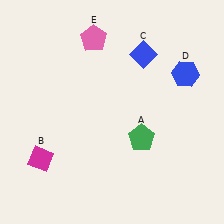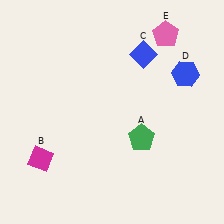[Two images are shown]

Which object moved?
The pink pentagon (E) moved right.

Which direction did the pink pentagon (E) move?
The pink pentagon (E) moved right.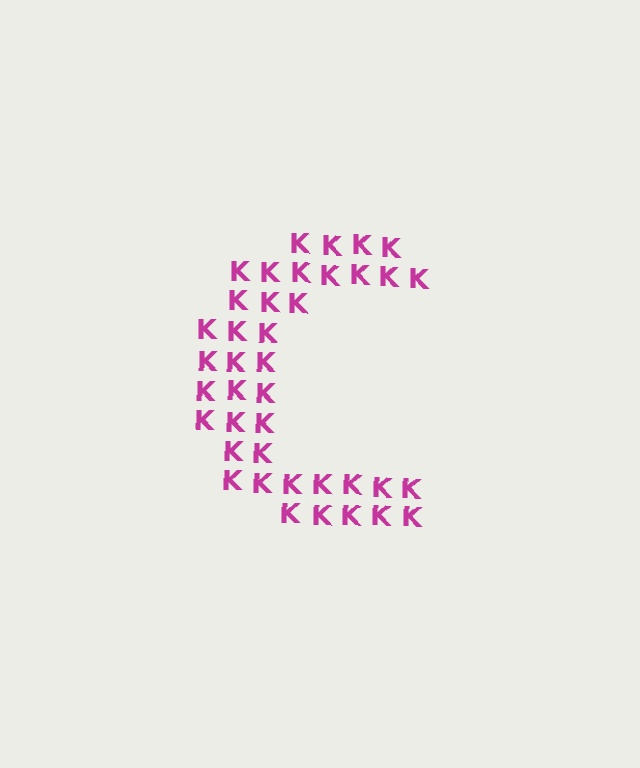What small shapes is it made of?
It is made of small letter K's.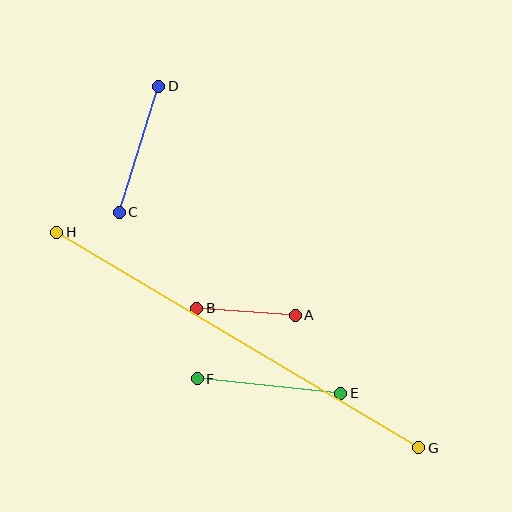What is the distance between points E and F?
The distance is approximately 144 pixels.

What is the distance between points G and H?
The distance is approximately 421 pixels.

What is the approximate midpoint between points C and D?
The midpoint is at approximately (139, 149) pixels.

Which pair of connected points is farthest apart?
Points G and H are farthest apart.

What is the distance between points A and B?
The distance is approximately 99 pixels.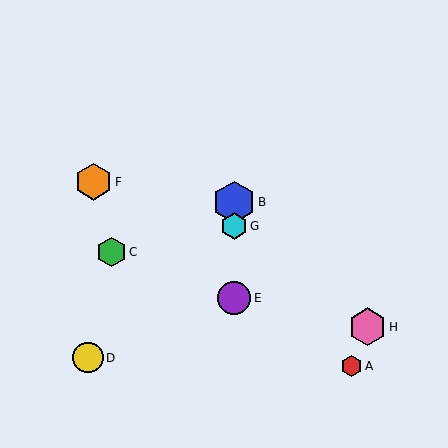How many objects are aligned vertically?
3 objects (B, E, G) are aligned vertically.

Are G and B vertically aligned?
Yes, both are at x≈234.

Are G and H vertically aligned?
No, G is at x≈234 and H is at x≈368.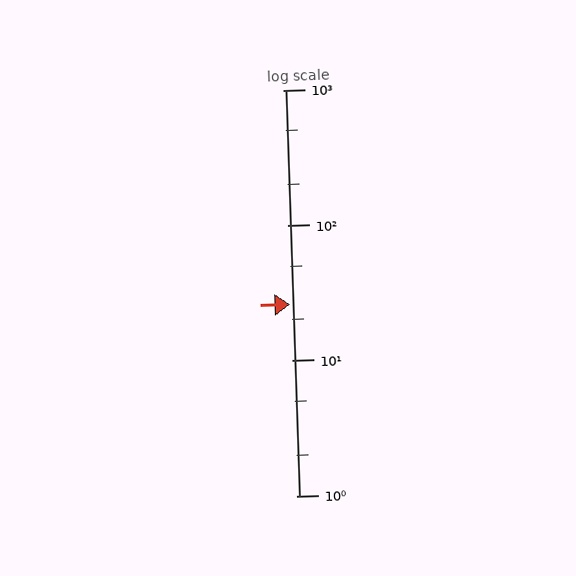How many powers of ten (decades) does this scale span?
The scale spans 3 decades, from 1 to 1000.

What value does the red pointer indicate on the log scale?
The pointer indicates approximately 26.